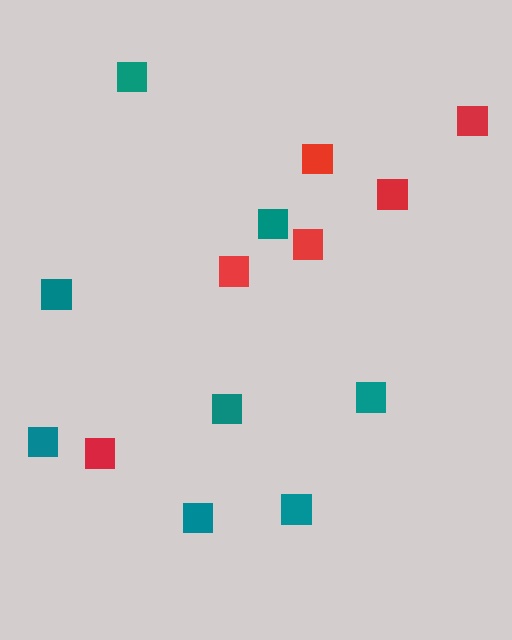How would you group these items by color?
There are 2 groups: one group of red squares (6) and one group of teal squares (8).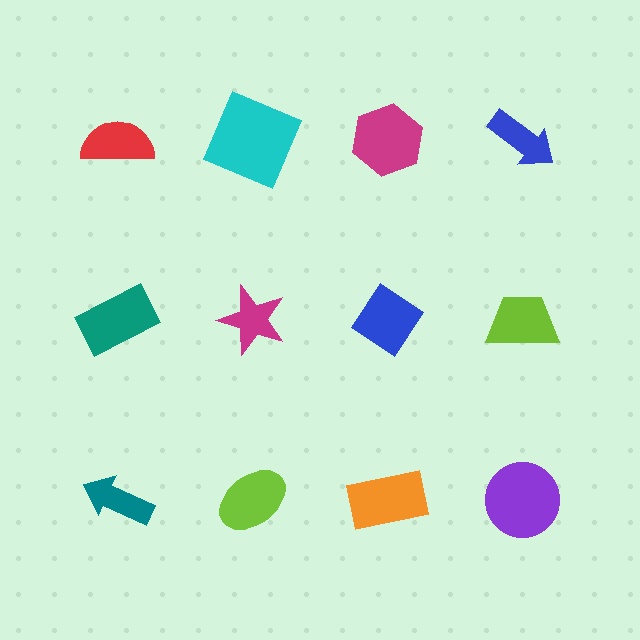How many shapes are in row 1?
4 shapes.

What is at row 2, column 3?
A blue diamond.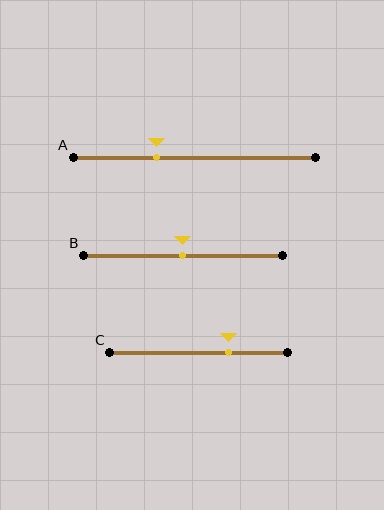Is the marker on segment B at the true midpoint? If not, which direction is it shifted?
Yes, the marker on segment B is at the true midpoint.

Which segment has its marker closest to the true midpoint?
Segment B has its marker closest to the true midpoint.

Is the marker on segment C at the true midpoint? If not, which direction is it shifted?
No, the marker on segment C is shifted to the right by about 17% of the segment length.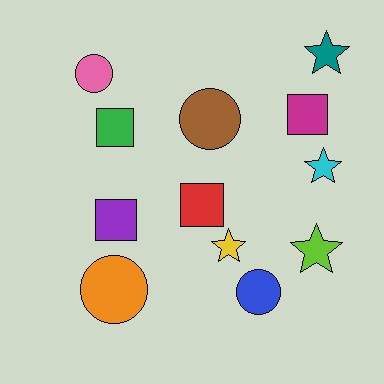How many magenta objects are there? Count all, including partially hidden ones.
There is 1 magenta object.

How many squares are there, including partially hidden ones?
There are 4 squares.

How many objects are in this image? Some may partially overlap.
There are 12 objects.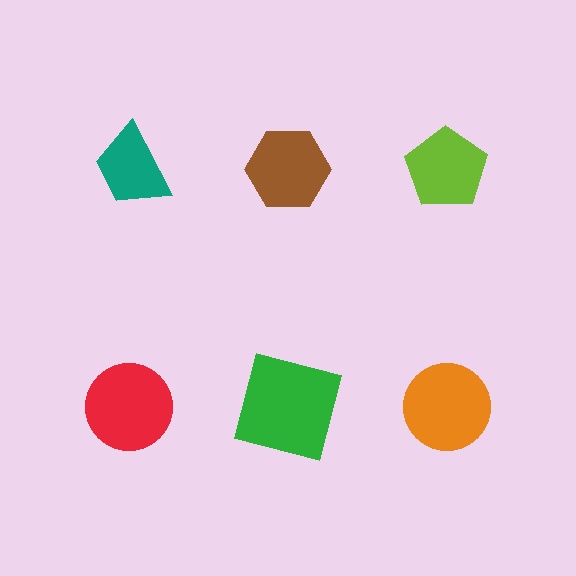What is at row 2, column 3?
An orange circle.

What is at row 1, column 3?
A lime pentagon.